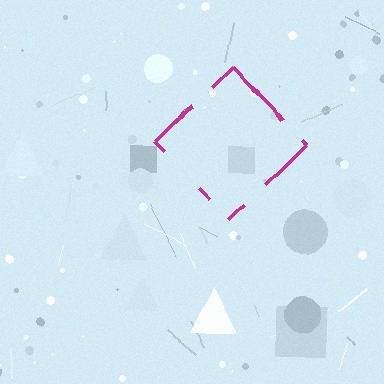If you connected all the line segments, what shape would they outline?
They would outline a diamond.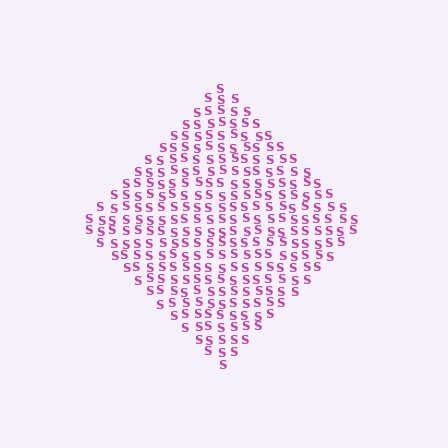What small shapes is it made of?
It is made of small letter S's.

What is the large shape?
The large shape is a diamond.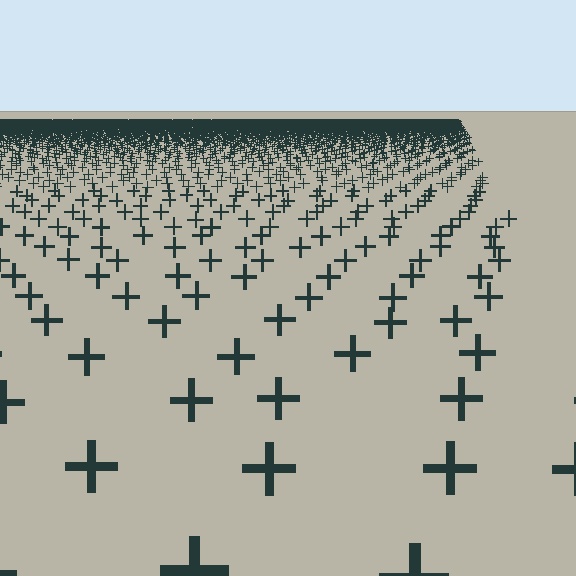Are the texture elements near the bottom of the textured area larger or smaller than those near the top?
Larger. Near the bottom, elements are closer to the viewer and appear at a bigger on-screen size.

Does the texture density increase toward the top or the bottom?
Density increases toward the top.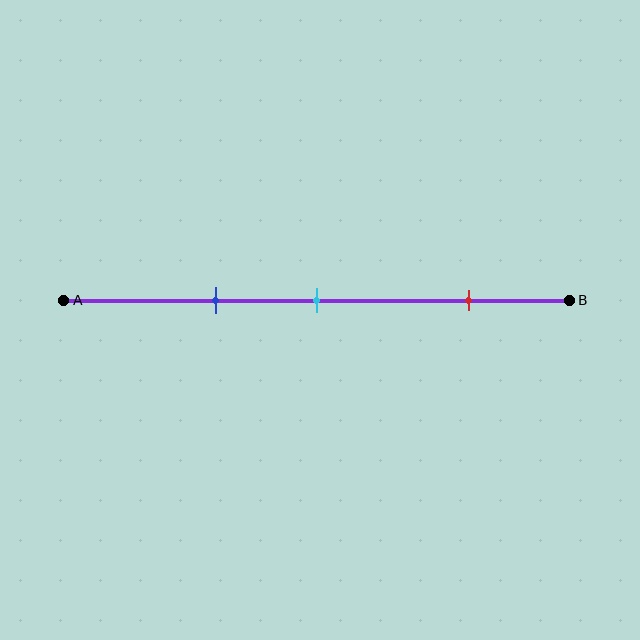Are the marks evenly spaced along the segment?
No, the marks are not evenly spaced.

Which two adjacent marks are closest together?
The blue and cyan marks are the closest adjacent pair.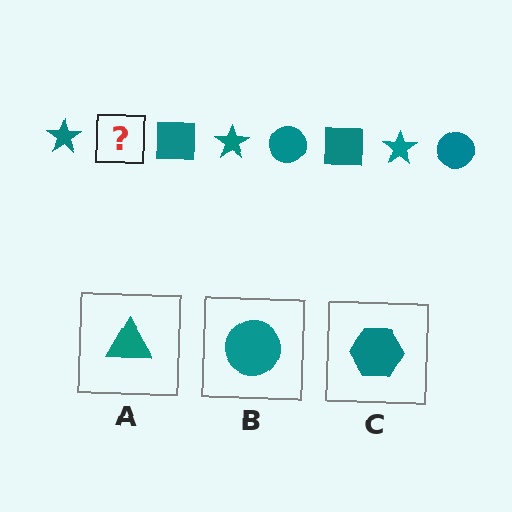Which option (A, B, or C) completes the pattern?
B.